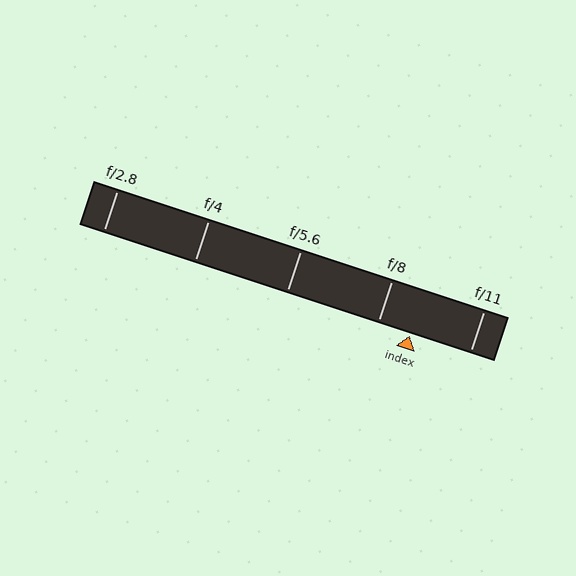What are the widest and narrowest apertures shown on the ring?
The widest aperture shown is f/2.8 and the narrowest is f/11.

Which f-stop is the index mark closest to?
The index mark is closest to f/8.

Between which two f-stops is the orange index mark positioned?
The index mark is between f/8 and f/11.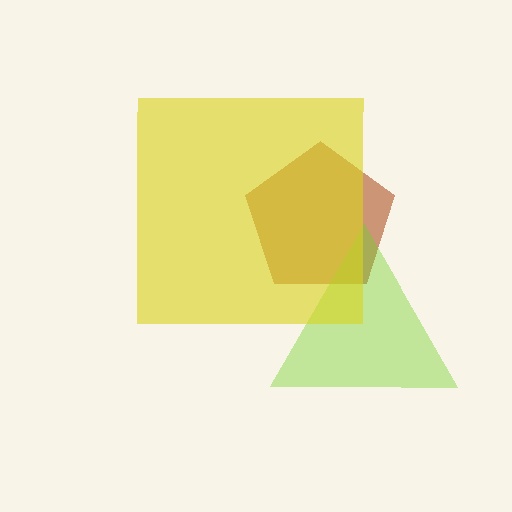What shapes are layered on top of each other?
The layered shapes are: a brown pentagon, a lime triangle, a yellow square.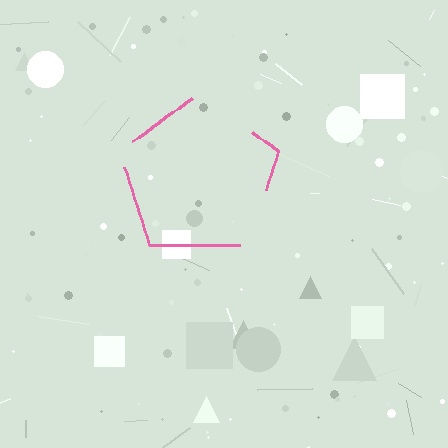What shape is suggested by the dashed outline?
The dashed outline suggests a pentagon.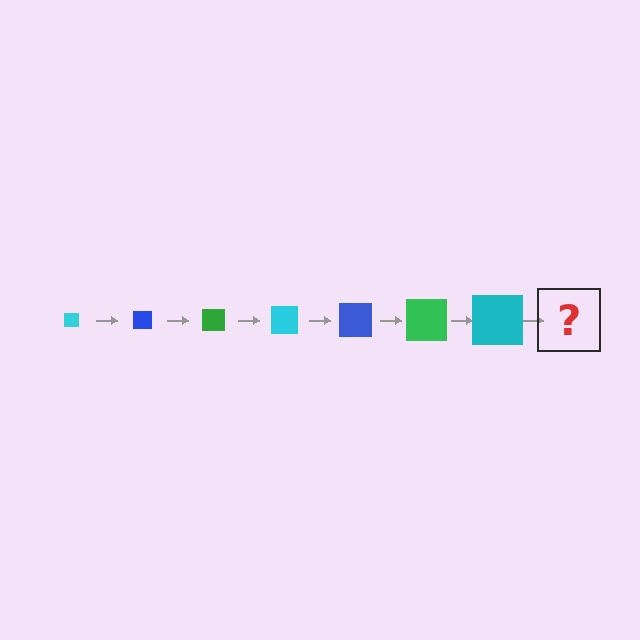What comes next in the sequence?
The next element should be a blue square, larger than the previous one.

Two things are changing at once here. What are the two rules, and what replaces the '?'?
The two rules are that the square grows larger each step and the color cycles through cyan, blue, and green. The '?' should be a blue square, larger than the previous one.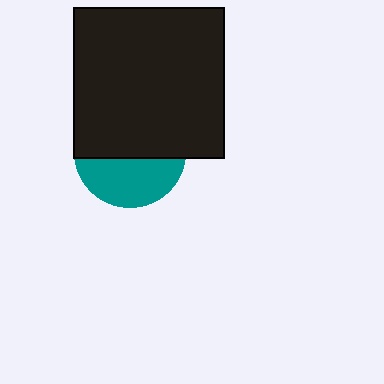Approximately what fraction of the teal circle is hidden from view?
Roughly 58% of the teal circle is hidden behind the black square.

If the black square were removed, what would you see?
You would see the complete teal circle.